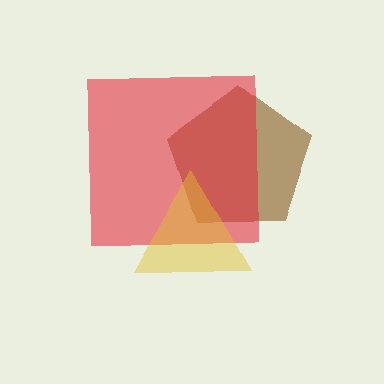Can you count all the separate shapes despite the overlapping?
Yes, there are 3 separate shapes.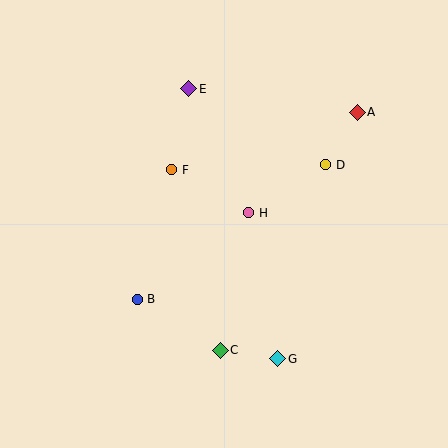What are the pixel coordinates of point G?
Point G is at (278, 359).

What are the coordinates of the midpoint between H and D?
The midpoint between H and D is at (287, 189).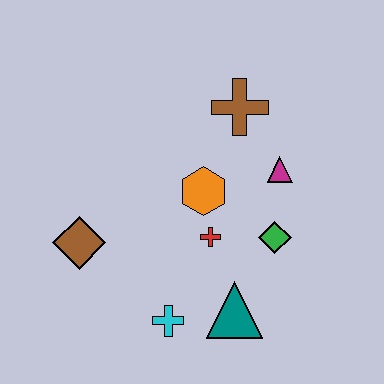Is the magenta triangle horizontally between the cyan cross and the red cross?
No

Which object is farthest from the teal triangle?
The brown cross is farthest from the teal triangle.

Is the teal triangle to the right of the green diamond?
No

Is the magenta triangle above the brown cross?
No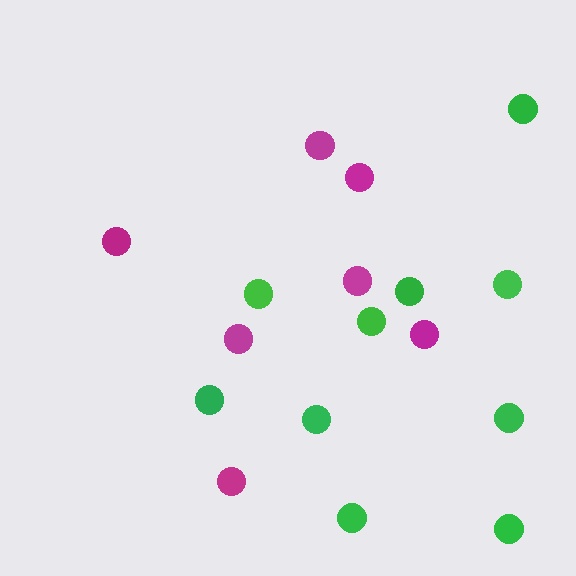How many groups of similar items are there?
There are 2 groups: one group of green circles (10) and one group of magenta circles (7).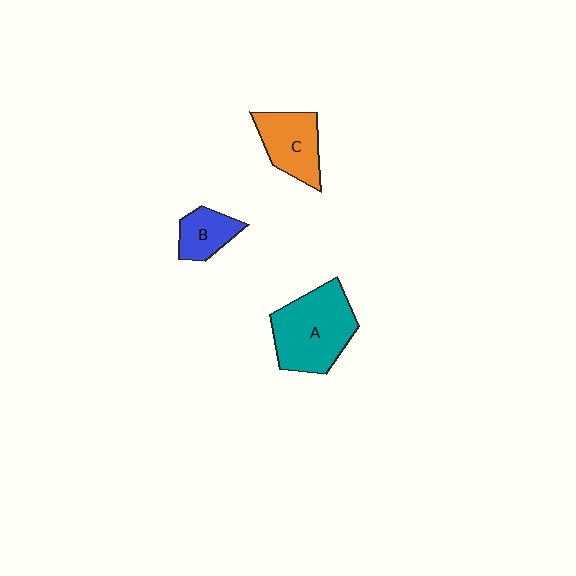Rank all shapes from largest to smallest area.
From largest to smallest: A (teal), C (orange), B (blue).